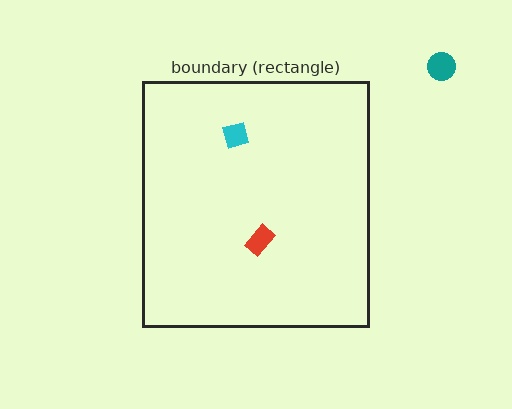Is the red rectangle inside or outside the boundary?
Inside.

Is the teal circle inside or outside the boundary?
Outside.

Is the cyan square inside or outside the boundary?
Inside.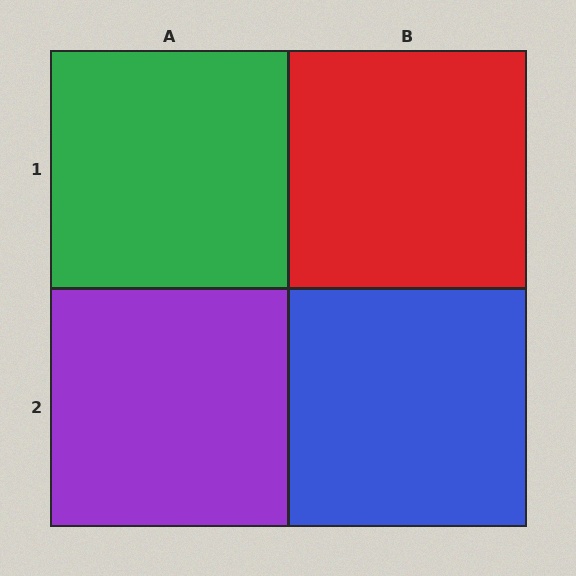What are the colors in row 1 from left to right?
Green, red.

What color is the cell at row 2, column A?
Purple.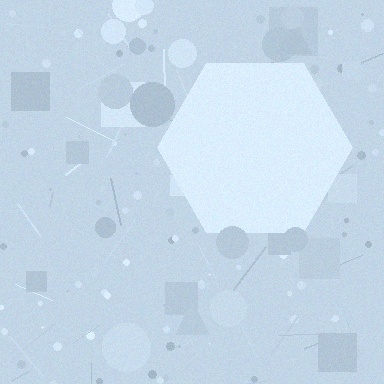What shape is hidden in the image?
A hexagon is hidden in the image.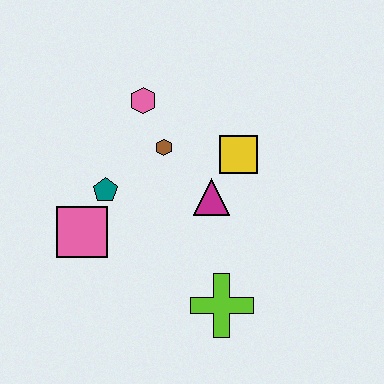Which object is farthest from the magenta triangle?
The pink square is farthest from the magenta triangle.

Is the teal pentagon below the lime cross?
No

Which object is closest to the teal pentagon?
The pink square is closest to the teal pentagon.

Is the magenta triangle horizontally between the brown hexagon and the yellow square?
Yes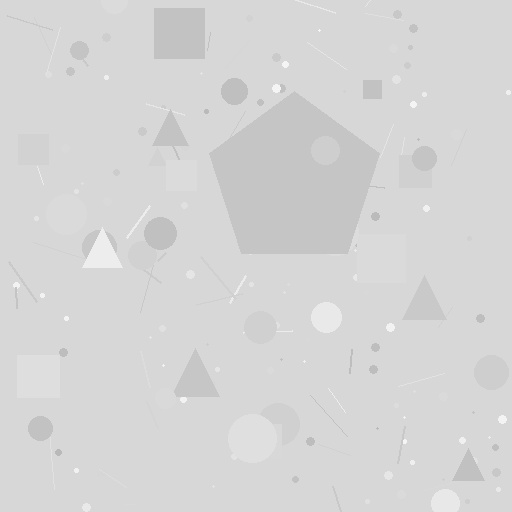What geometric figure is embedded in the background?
A pentagon is embedded in the background.